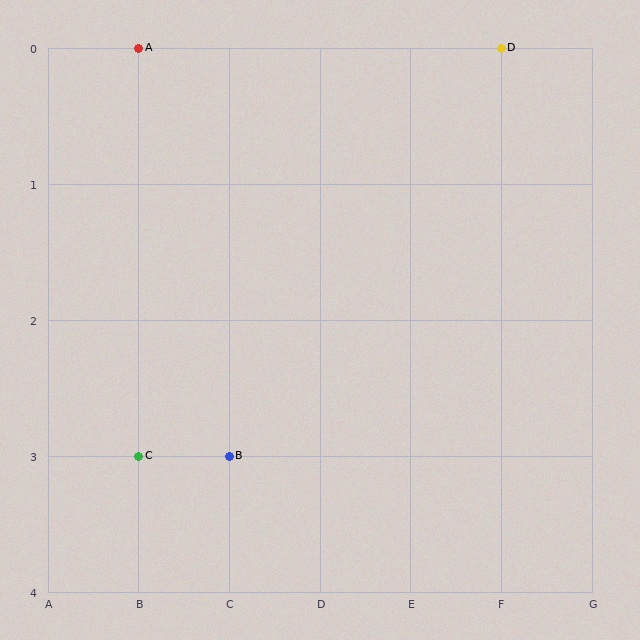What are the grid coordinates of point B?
Point B is at grid coordinates (C, 3).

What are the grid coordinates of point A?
Point A is at grid coordinates (B, 0).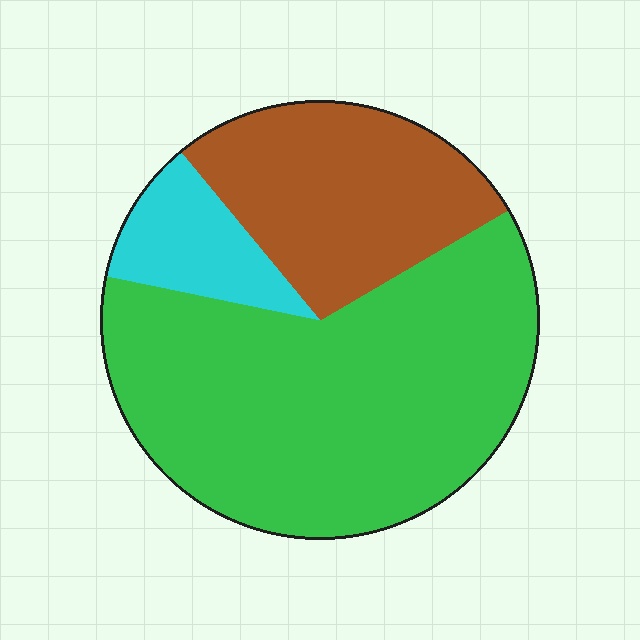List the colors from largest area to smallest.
From largest to smallest: green, brown, cyan.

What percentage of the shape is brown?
Brown takes up about one quarter (1/4) of the shape.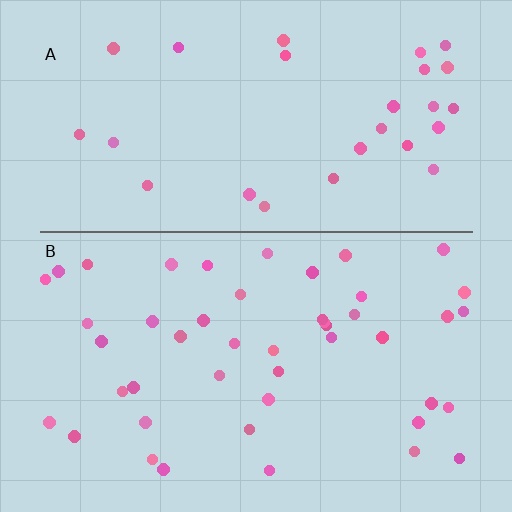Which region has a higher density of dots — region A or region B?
B (the bottom).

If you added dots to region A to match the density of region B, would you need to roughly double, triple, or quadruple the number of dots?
Approximately double.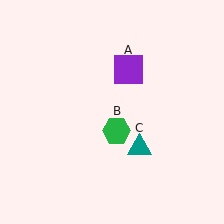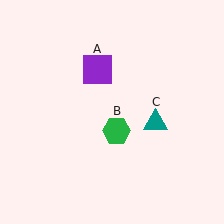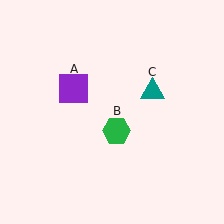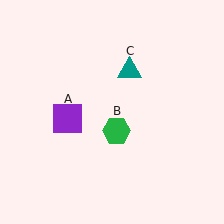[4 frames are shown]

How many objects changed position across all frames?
2 objects changed position: purple square (object A), teal triangle (object C).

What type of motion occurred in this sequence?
The purple square (object A), teal triangle (object C) rotated counterclockwise around the center of the scene.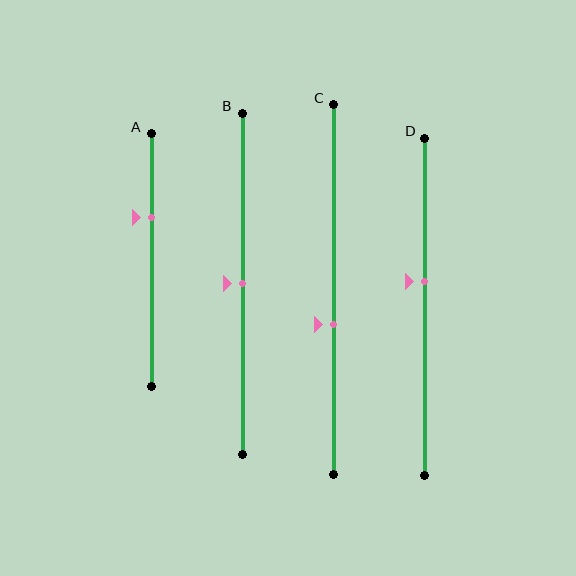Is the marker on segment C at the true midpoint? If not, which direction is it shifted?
No, the marker on segment C is shifted downward by about 9% of the segment length.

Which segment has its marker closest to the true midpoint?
Segment B has its marker closest to the true midpoint.